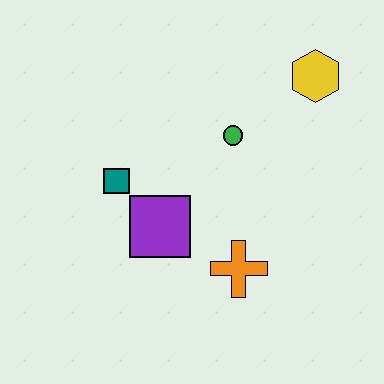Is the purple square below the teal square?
Yes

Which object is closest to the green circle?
The yellow hexagon is closest to the green circle.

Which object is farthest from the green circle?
The orange cross is farthest from the green circle.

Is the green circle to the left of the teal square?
No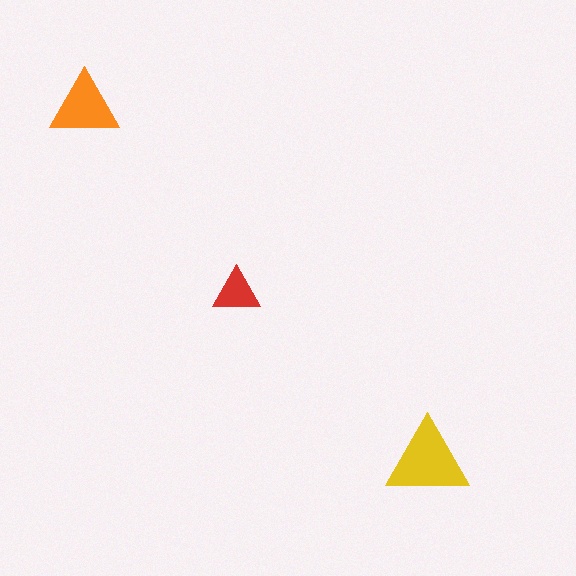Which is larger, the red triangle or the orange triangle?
The orange one.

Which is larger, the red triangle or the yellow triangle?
The yellow one.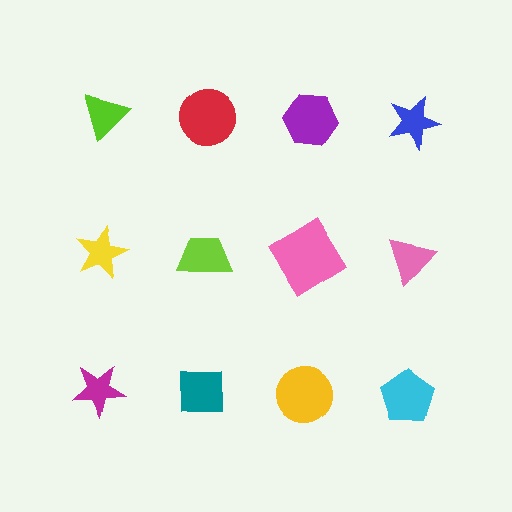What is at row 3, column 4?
A cyan pentagon.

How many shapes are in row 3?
4 shapes.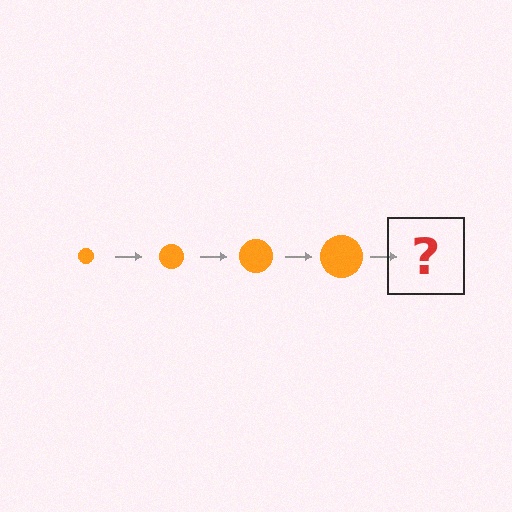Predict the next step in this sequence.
The next step is an orange circle, larger than the previous one.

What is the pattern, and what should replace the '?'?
The pattern is that the circle gets progressively larger each step. The '?' should be an orange circle, larger than the previous one.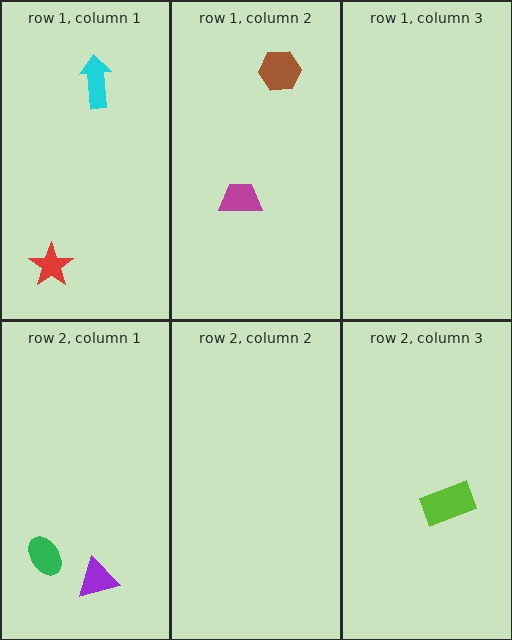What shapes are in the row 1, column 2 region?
The brown hexagon, the magenta trapezoid.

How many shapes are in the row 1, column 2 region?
2.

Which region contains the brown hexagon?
The row 1, column 2 region.